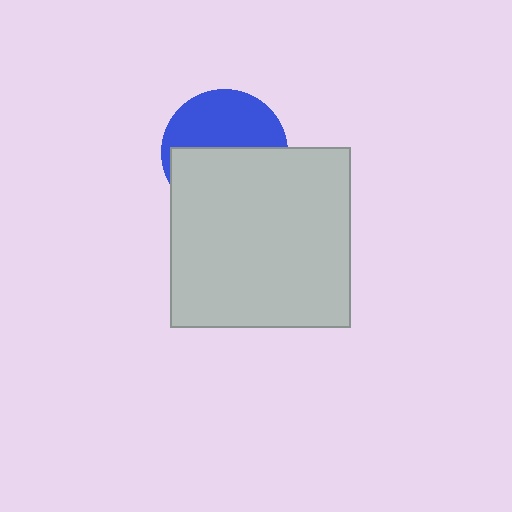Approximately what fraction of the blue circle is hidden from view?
Roughly 53% of the blue circle is hidden behind the light gray square.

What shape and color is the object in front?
The object in front is a light gray square.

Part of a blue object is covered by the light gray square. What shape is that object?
It is a circle.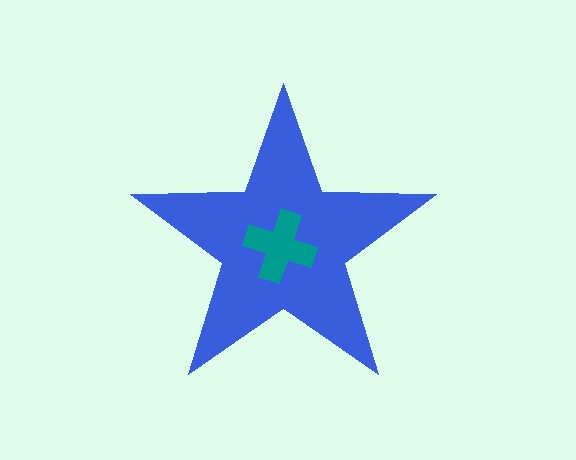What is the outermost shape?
The blue star.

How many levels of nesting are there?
2.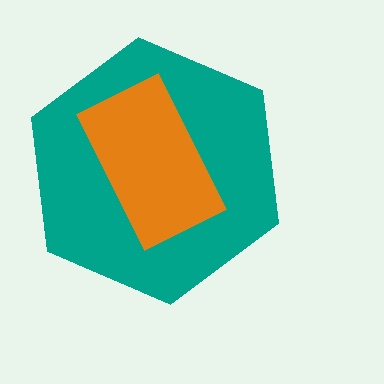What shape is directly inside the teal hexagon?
The orange rectangle.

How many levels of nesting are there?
2.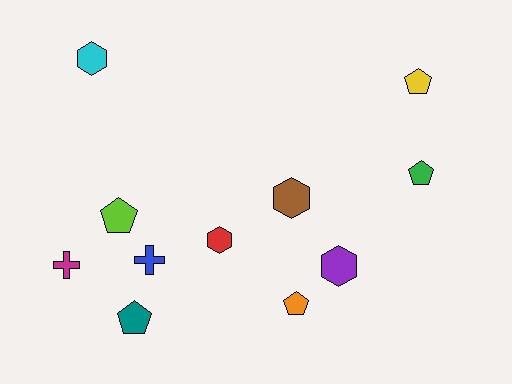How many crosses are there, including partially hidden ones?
There are 2 crosses.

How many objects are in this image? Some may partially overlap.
There are 11 objects.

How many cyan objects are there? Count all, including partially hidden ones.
There is 1 cyan object.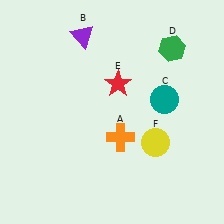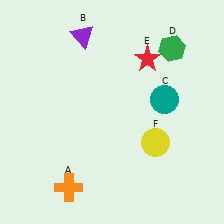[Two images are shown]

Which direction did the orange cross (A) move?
The orange cross (A) moved left.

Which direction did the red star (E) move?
The red star (E) moved right.